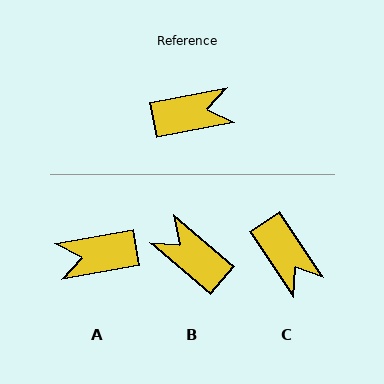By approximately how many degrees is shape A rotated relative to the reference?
Approximately 179 degrees counter-clockwise.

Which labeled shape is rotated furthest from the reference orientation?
A, about 179 degrees away.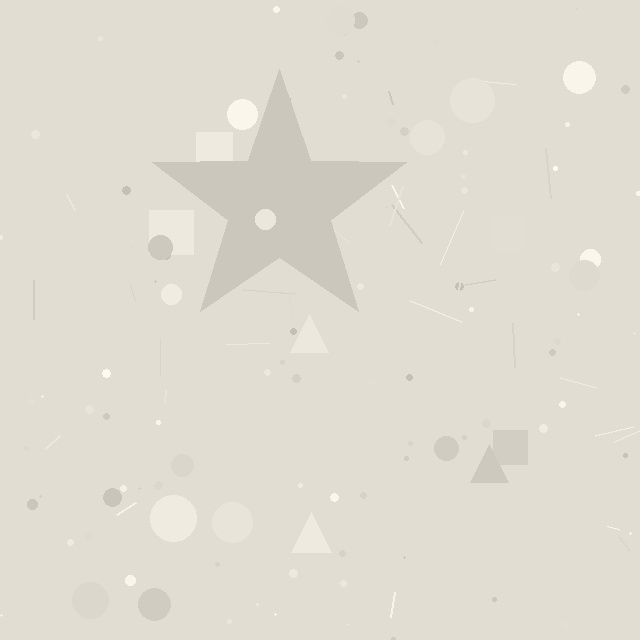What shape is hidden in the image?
A star is hidden in the image.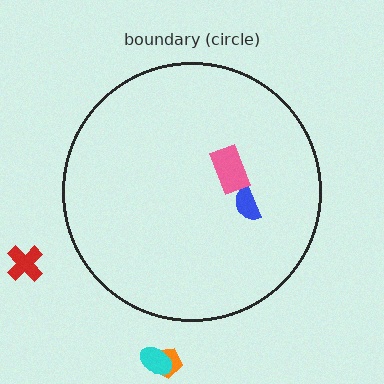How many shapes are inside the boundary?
2 inside, 3 outside.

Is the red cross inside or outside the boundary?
Outside.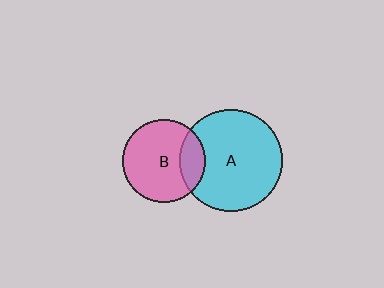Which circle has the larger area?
Circle A (cyan).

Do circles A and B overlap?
Yes.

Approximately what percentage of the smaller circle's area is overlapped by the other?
Approximately 20%.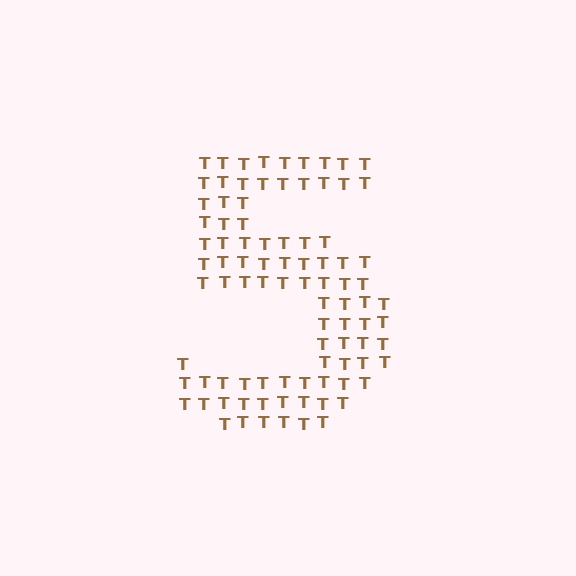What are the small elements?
The small elements are letter T's.